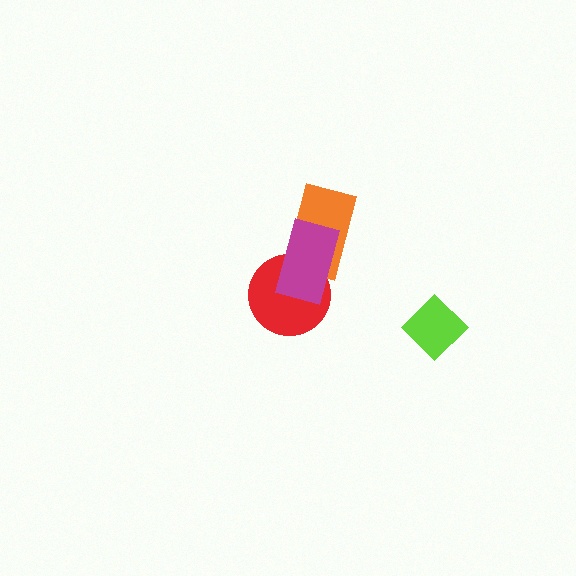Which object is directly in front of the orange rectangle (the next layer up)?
The red circle is directly in front of the orange rectangle.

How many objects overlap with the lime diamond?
0 objects overlap with the lime diamond.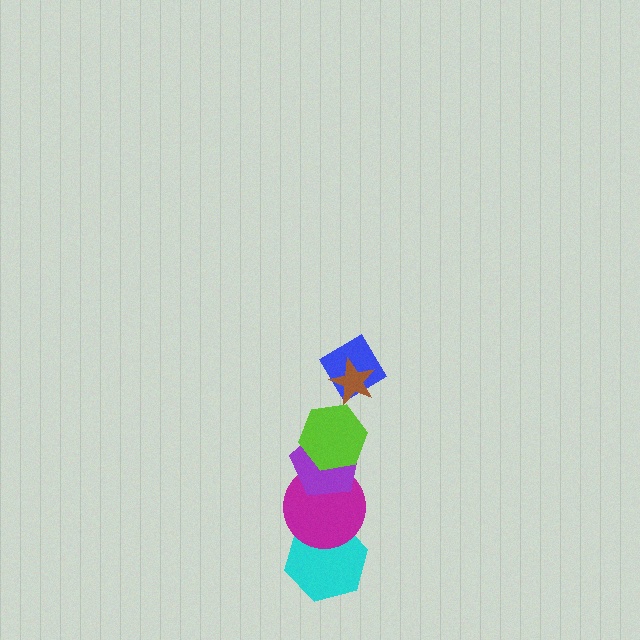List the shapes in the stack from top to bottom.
From top to bottom: the brown star, the blue diamond, the lime hexagon, the purple pentagon, the magenta circle, the cyan hexagon.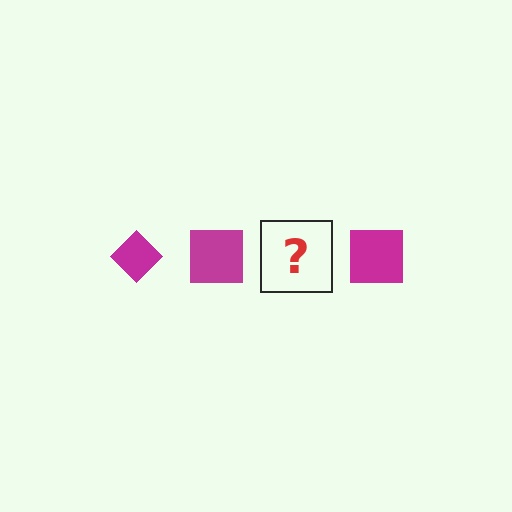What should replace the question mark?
The question mark should be replaced with a magenta diamond.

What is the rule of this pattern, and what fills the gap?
The rule is that the pattern cycles through diamond, square shapes in magenta. The gap should be filled with a magenta diamond.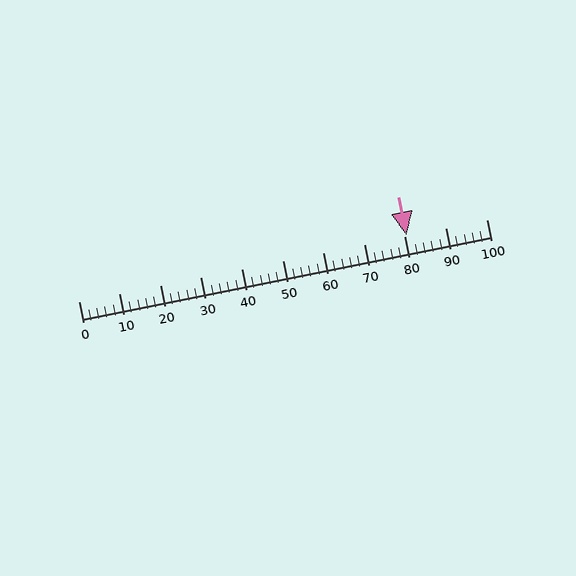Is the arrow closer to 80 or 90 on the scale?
The arrow is closer to 80.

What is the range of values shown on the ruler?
The ruler shows values from 0 to 100.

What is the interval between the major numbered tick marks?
The major tick marks are spaced 10 units apart.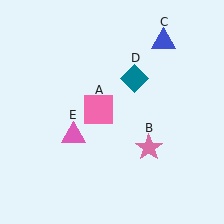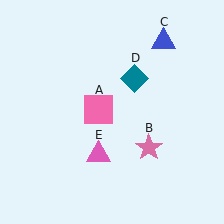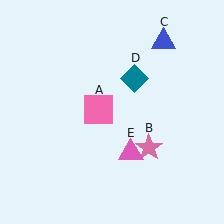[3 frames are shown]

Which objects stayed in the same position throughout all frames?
Pink square (object A) and pink star (object B) and blue triangle (object C) and teal diamond (object D) remained stationary.